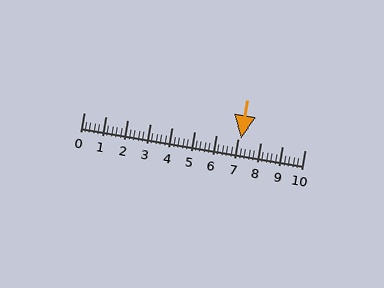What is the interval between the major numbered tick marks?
The major tick marks are spaced 1 units apart.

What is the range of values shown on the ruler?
The ruler shows values from 0 to 10.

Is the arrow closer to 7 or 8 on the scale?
The arrow is closer to 7.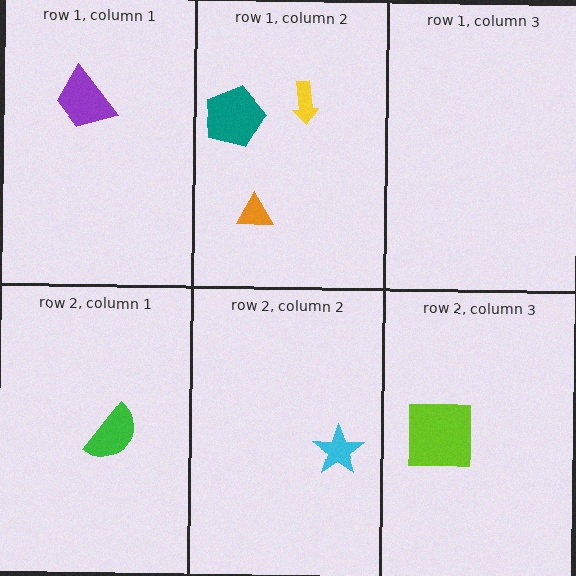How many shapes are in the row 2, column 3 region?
1.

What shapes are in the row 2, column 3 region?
The lime square.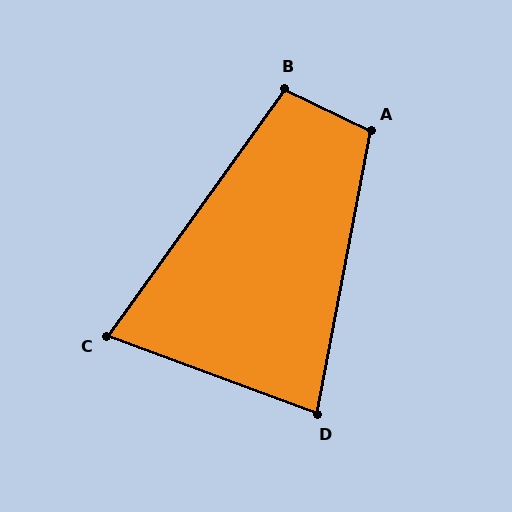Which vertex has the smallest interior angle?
C, at approximately 75 degrees.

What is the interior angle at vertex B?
Approximately 100 degrees (obtuse).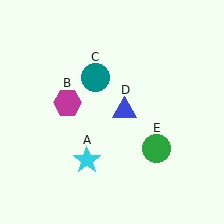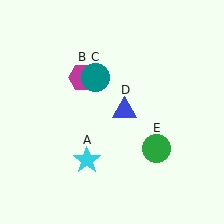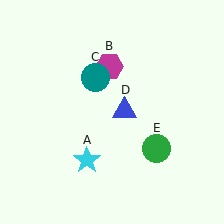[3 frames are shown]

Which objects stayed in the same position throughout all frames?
Cyan star (object A) and teal circle (object C) and blue triangle (object D) and green circle (object E) remained stationary.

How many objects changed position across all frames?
1 object changed position: magenta hexagon (object B).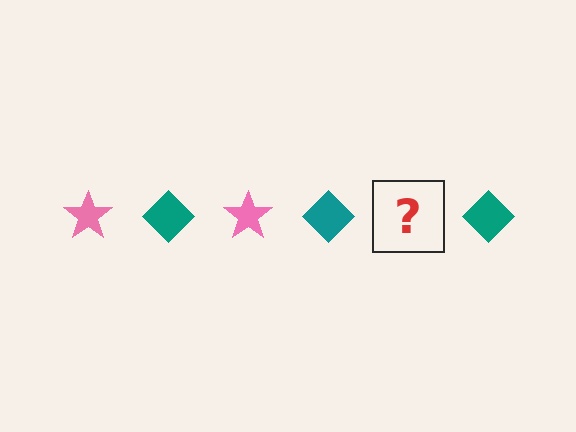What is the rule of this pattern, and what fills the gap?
The rule is that the pattern alternates between pink star and teal diamond. The gap should be filled with a pink star.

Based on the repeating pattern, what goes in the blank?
The blank should be a pink star.